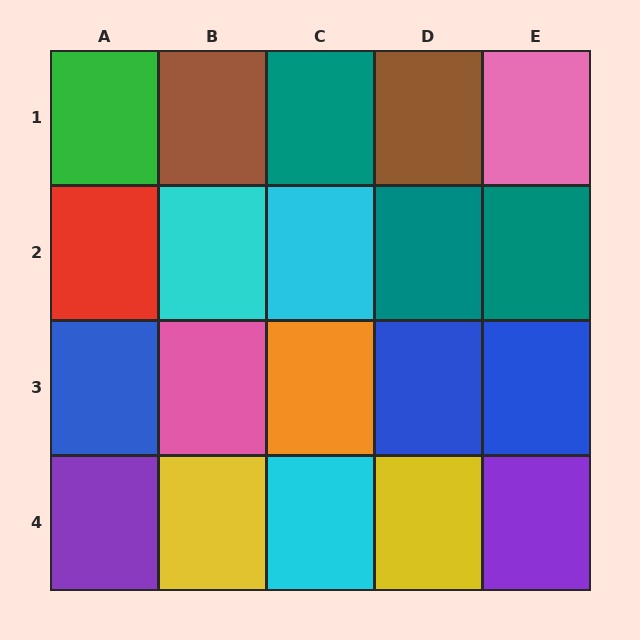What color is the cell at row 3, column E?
Blue.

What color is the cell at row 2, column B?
Cyan.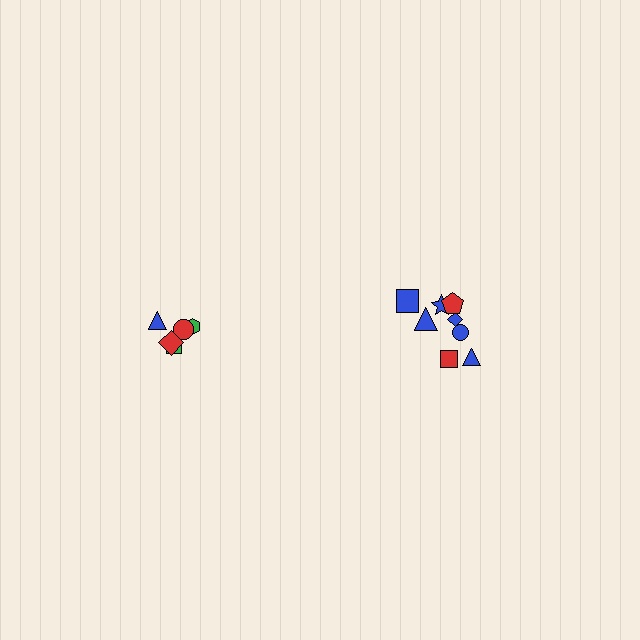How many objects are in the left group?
There are 5 objects.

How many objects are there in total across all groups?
There are 13 objects.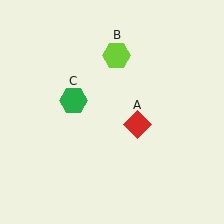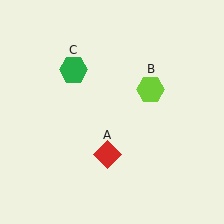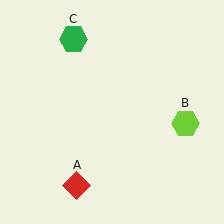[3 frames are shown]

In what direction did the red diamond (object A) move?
The red diamond (object A) moved down and to the left.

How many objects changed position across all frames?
3 objects changed position: red diamond (object A), lime hexagon (object B), green hexagon (object C).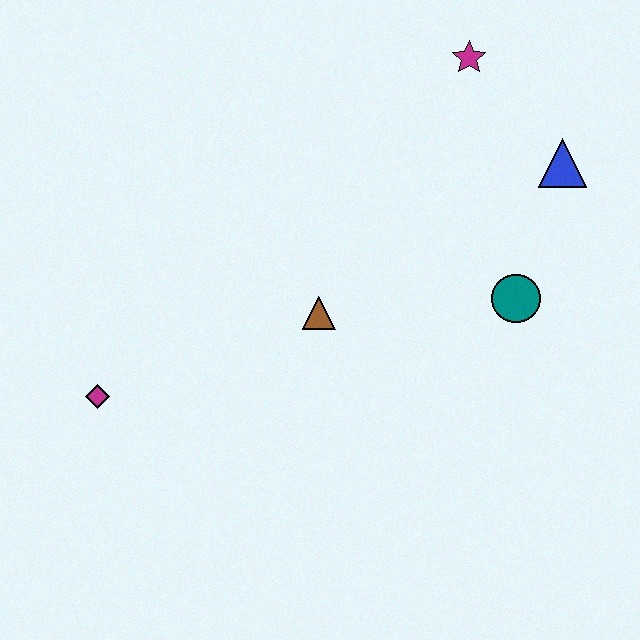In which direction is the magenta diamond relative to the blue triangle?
The magenta diamond is to the left of the blue triangle.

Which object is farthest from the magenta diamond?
The blue triangle is farthest from the magenta diamond.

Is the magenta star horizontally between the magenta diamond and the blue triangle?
Yes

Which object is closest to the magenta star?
The blue triangle is closest to the magenta star.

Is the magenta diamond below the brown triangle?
Yes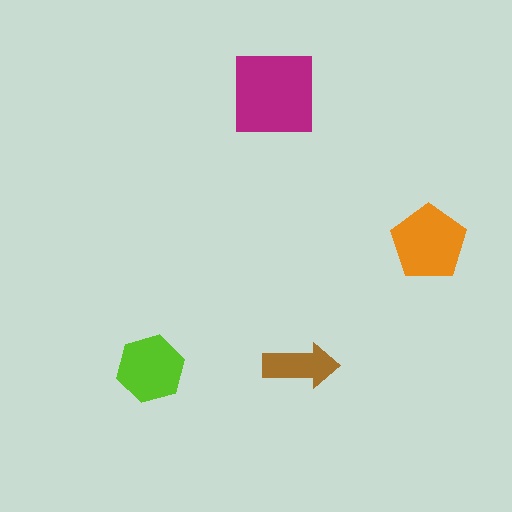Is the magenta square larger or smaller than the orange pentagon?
Larger.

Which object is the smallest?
The brown arrow.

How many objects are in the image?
There are 4 objects in the image.